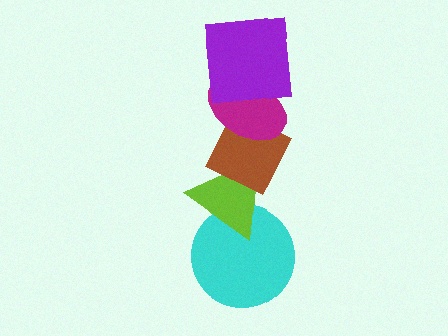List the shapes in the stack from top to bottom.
From top to bottom: the purple square, the magenta ellipse, the brown diamond, the lime triangle, the cyan circle.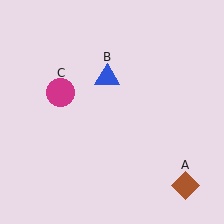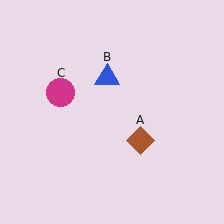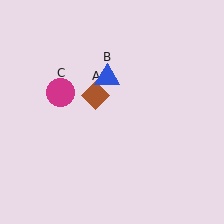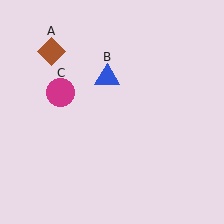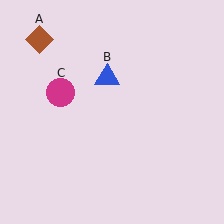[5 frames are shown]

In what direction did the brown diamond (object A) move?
The brown diamond (object A) moved up and to the left.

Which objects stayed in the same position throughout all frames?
Blue triangle (object B) and magenta circle (object C) remained stationary.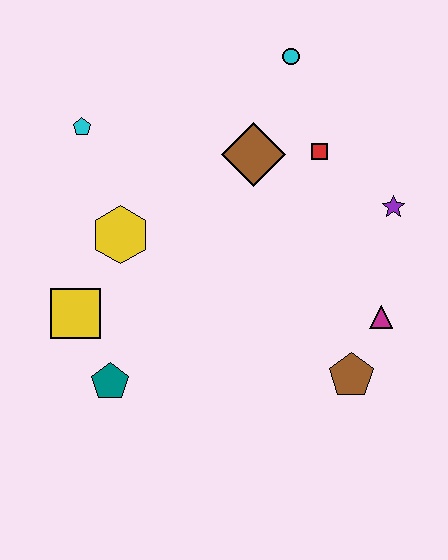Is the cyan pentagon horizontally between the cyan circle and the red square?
No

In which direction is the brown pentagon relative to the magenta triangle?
The brown pentagon is below the magenta triangle.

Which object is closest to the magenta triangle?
The brown pentagon is closest to the magenta triangle.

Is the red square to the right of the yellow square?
Yes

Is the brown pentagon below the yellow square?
Yes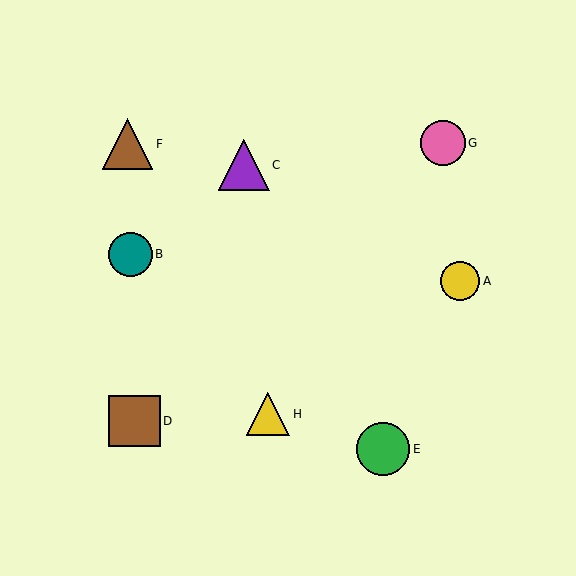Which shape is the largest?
The green circle (labeled E) is the largest.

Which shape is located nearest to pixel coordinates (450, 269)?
The yellow circle (labeled A) at (460, 281) is nearest to that location.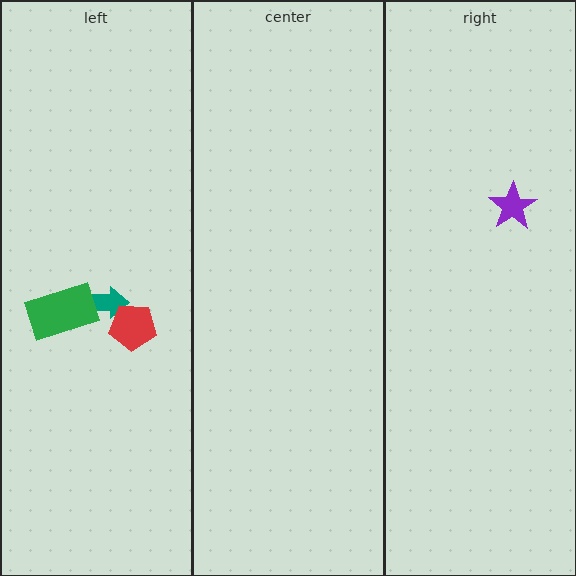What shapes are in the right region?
The purple star.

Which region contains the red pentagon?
The left region.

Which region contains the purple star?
The right region.